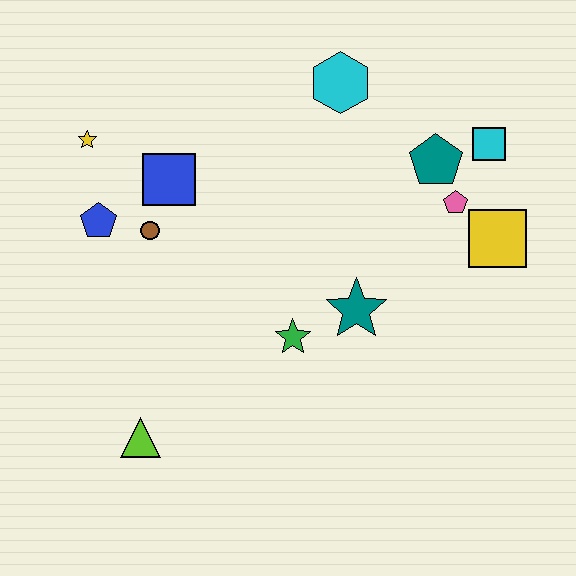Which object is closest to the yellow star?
The blue pentagon is closest to the yellow star.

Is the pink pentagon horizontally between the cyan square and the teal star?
Yes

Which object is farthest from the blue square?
The yellow square is farthest from the blue square.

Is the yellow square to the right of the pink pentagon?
Yes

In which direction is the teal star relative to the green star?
The teal star is to the right of the green star.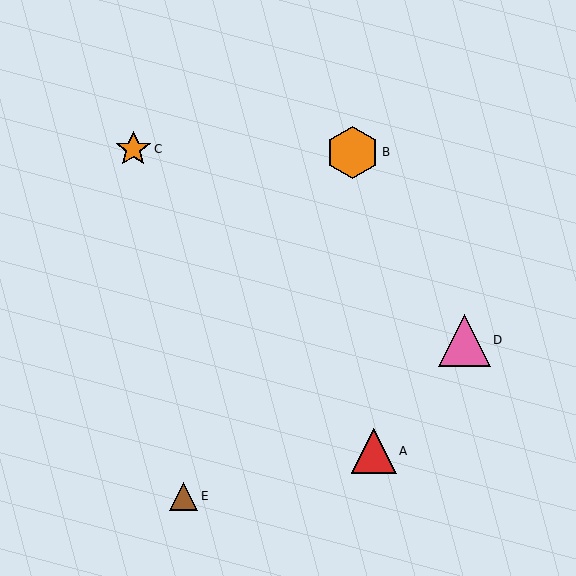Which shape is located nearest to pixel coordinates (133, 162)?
The orange star (labeled C) at (133, 149) is nearest to that location.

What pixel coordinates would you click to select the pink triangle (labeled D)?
Click at (465, 340) to select the pink triangle D.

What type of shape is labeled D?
Shape D is a pink triangle.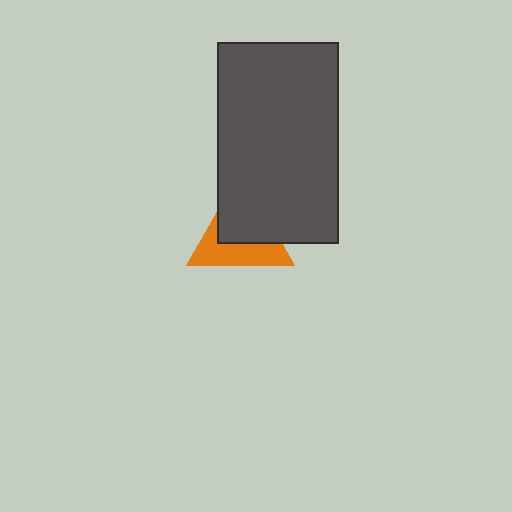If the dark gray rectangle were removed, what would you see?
You would see the complete orange triangle.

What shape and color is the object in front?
The object in front is a dark gray rectangle.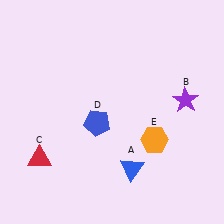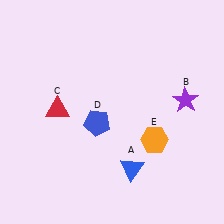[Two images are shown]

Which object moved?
The red triangle (C) moved up.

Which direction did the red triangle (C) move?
The red triangle (C) moved up.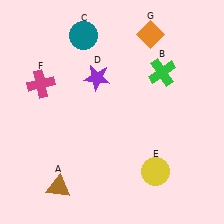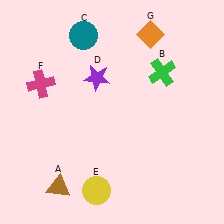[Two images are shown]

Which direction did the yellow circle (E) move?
The yellow circle (E) moved left.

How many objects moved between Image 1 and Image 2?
1 object moved between the two images.